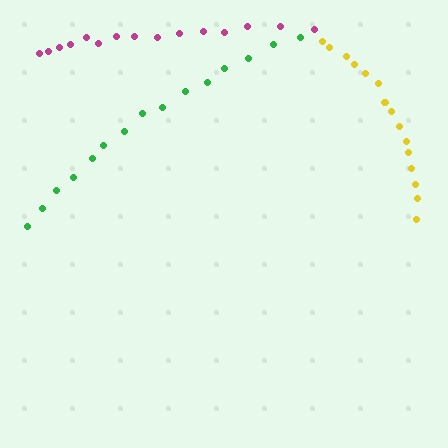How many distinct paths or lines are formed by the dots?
There are 3 distinct paths.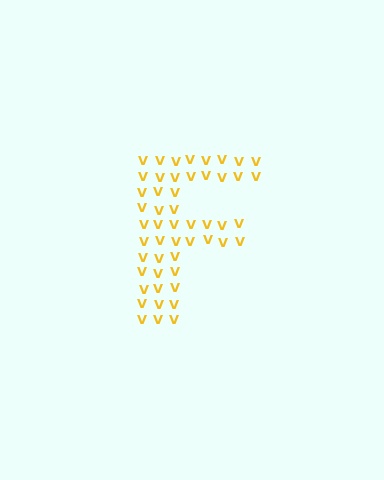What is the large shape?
The large shape is the letter F.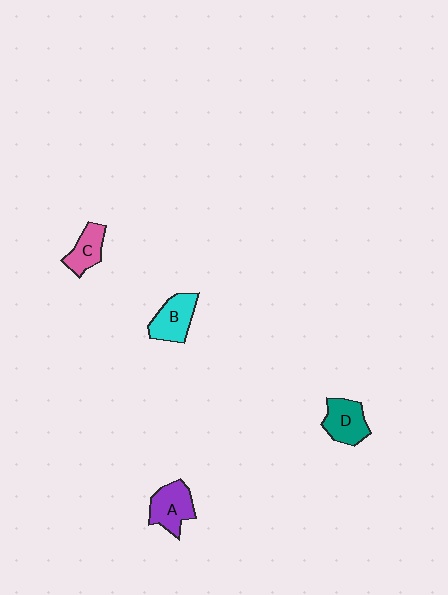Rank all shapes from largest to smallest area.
From largest to smallest: A (purple), B (cyan), D (teal), C (pink).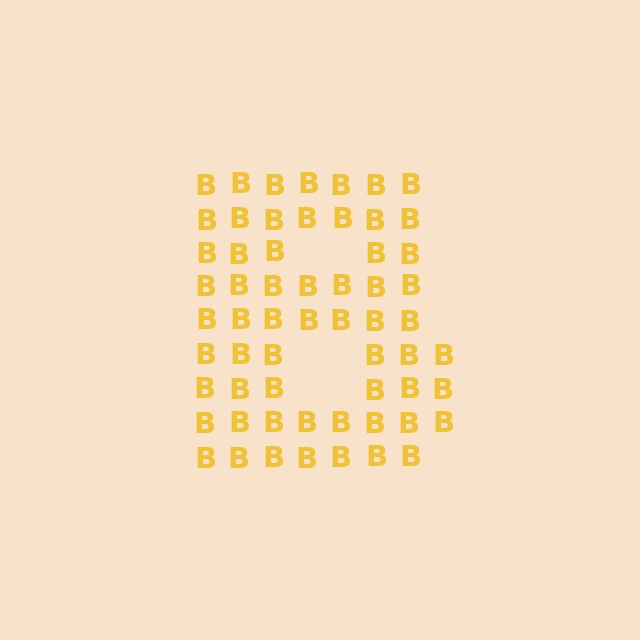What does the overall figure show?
The overall figure shows the letter B.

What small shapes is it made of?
It is made of small letter B's.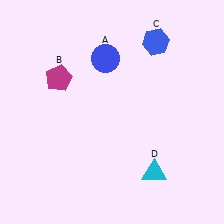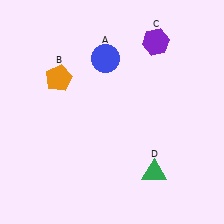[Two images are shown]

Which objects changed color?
B changed from magenta to orange. C changed from blue to purple. D changed from cyan to green.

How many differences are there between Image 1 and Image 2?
There are 3 differences between the two images.